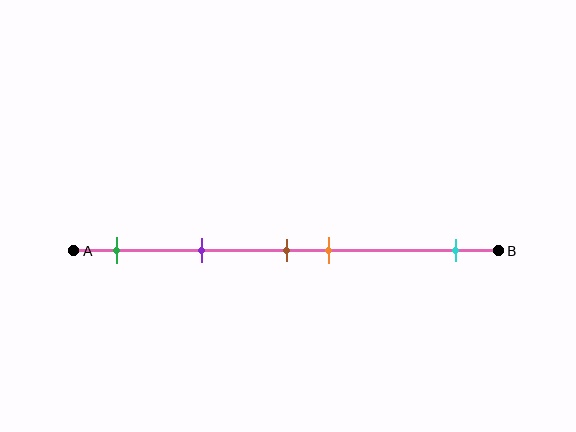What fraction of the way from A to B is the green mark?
The green mark is approximately 10% (0.1) of the way from A to B.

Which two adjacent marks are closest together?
The brown and orange marks are the closest adjacent pair.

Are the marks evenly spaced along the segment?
No, the marks are not evenly spaced.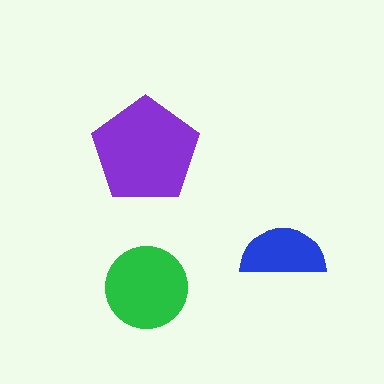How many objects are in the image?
There are 3 objects in the image.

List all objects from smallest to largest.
The blue semicircle, the green circle, the purple pentagon.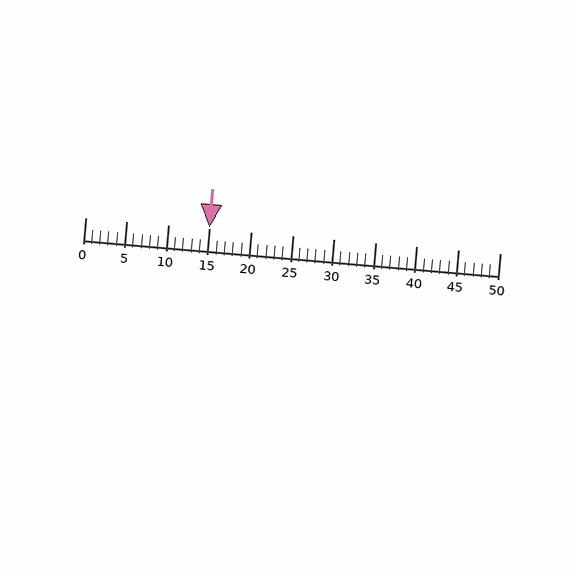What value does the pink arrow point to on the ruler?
The pink arrow points to approximately 15.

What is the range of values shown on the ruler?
The ruler shows values from 0 to 50.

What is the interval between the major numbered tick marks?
The major tick marks are spaced 5 units apart.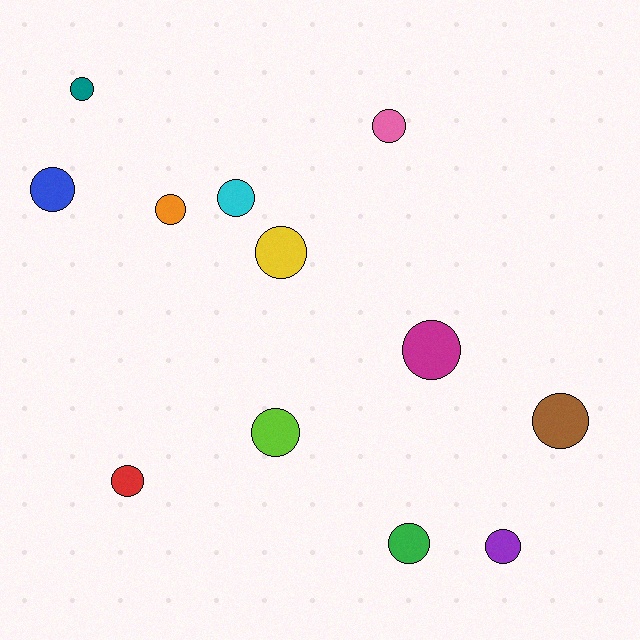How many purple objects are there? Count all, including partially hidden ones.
There is 1 purple object.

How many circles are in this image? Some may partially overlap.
There are 12 circles.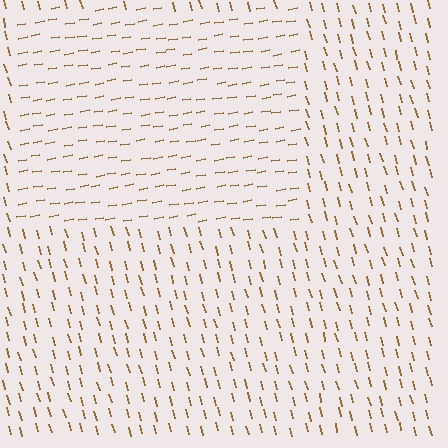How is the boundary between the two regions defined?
The boundary is defined purely by a change in line orientation (approximately 85 degrees difference). All lines are the same color and thickness.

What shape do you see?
I see a rectangle.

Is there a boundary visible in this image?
Yes, there is a texture boundary formed by a change in line orientation.